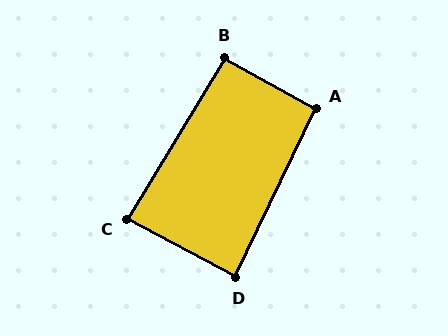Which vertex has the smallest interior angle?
C, at approximately 87 degrees.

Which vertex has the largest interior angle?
A, at approximately 93 degrees.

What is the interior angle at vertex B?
Approximately 92 degrees (approximately right).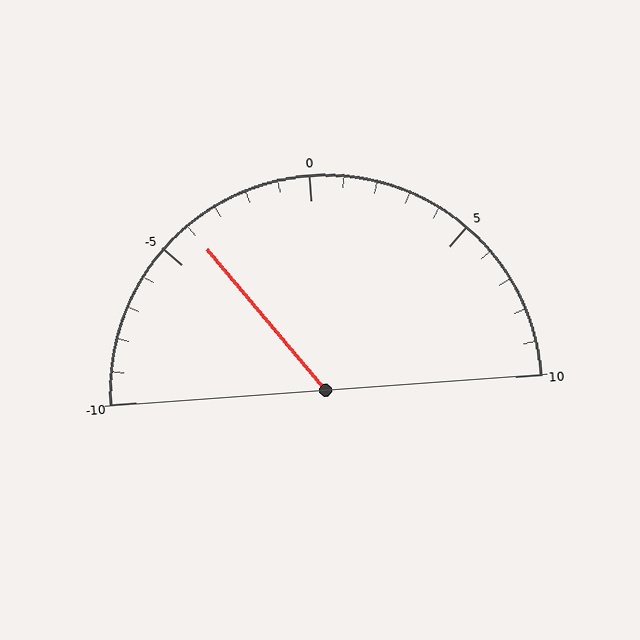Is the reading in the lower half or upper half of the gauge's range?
The reading is in the lower half of the range (-10 to 10).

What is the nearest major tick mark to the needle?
The nearest major tick mark is -5.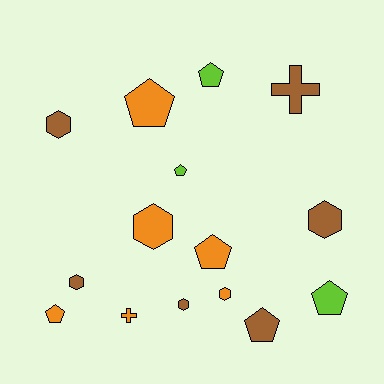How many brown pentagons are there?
There is 1 brown pentagon.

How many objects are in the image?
There are 15 objects.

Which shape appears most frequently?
Pentagon, with 7 objects.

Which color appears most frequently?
Orange, with 6 objects.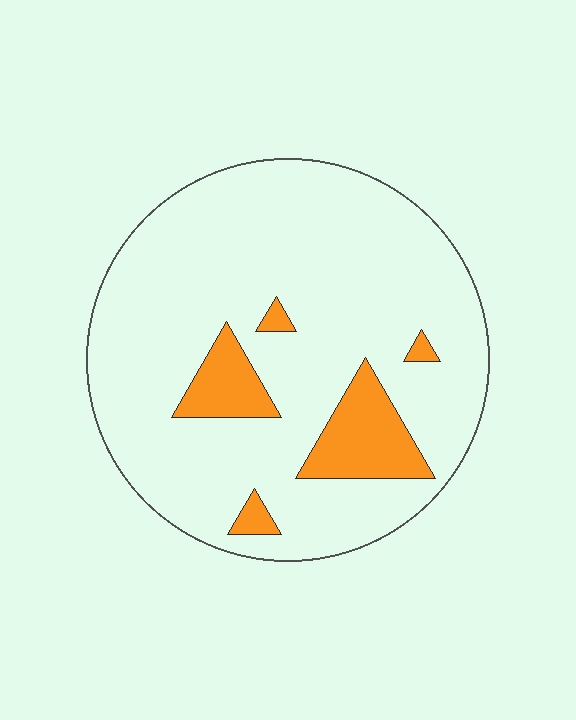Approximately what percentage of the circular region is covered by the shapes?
Approximately 15%.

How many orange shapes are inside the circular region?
5.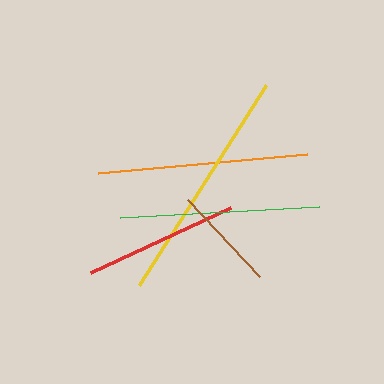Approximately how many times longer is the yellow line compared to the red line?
The yellow line is approximately 1.5 times the length of the red line.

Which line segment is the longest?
The yellow line is the longest at approximately 238 pixels.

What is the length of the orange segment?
The orange segment is approximately 210 pixels long.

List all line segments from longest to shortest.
From longest to shortest: yellow, orange, green, red, brown.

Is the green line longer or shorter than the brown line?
The green line is longer than the brown line.